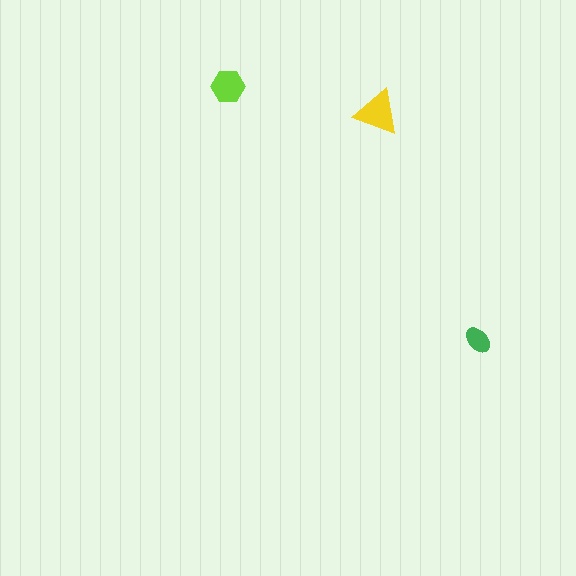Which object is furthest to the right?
The green ellipse is rightmost.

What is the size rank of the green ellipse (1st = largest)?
3rd.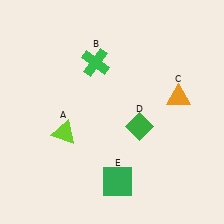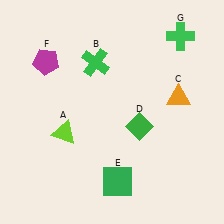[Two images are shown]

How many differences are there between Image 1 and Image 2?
There are 2 differences between the two images.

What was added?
A magenta pentagon (F), a green cross (G) were added in Image 2.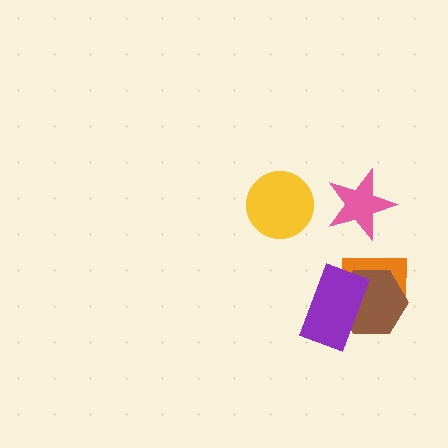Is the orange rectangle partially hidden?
Yes, it is partially covered by another shape.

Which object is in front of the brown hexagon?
The purple rectangle is in front of the brown hexagon.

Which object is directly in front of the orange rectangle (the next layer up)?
The brown hexagon is directly in front of the orange rectangle.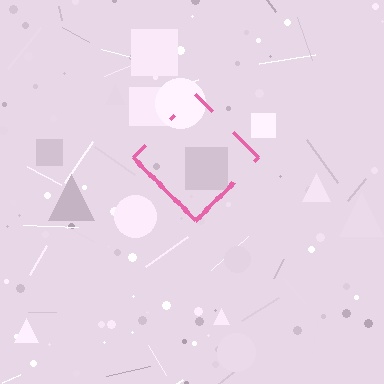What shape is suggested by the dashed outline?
The dashed outline suggests a diamond.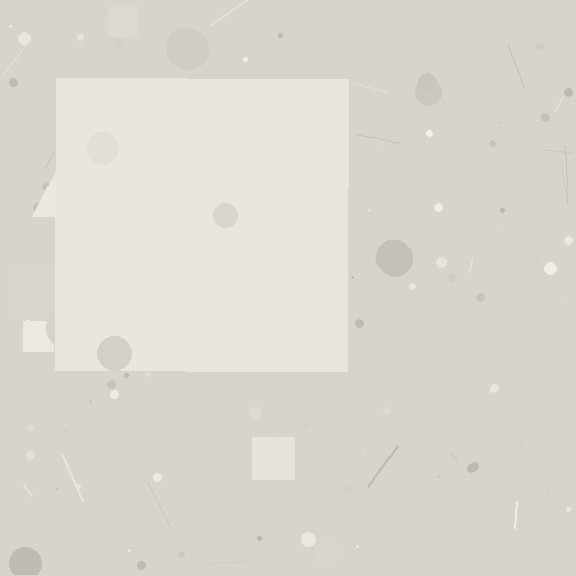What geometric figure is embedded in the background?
A square is embedded in the background.